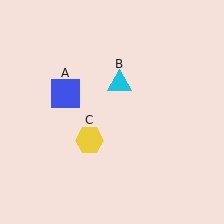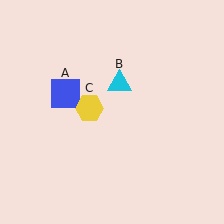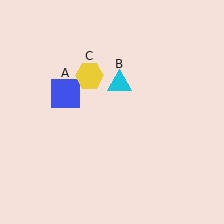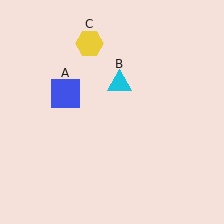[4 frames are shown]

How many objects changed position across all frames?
1 object changed position: yellow hexagon (object C).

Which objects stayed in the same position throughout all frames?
Blue square (object A) and cyan triangle (object B) remained stationary.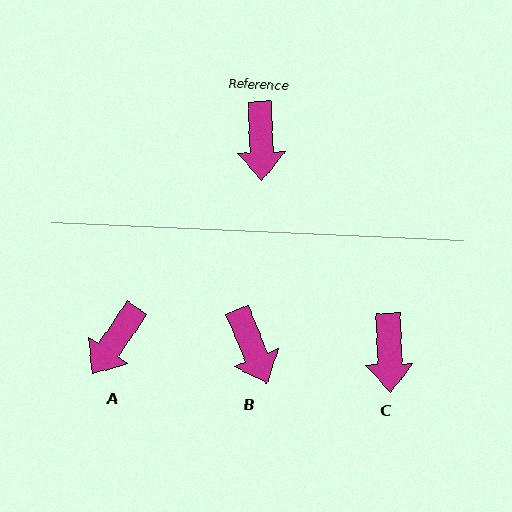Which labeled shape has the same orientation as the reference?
C.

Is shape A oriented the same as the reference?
No, it is off by about 36 degrees.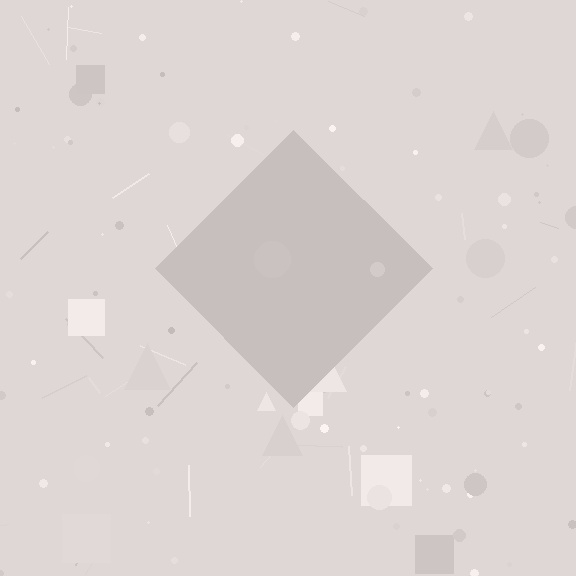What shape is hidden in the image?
A diamond is hidden in the image.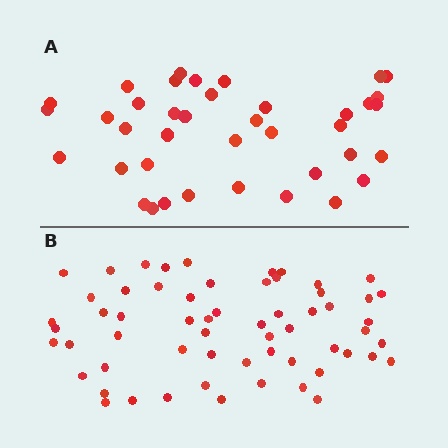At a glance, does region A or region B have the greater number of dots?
Region B (the bottom region) has more dots.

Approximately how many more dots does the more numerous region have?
Region B has approximately 20 more dots than region A.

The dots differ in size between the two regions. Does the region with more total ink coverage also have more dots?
No. Region A has more total ink coverage because its dots are larger, but region B actually contains more individual dots. Total area can be misleading — the number of items is what matters here.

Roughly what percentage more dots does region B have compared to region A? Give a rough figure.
About 55% more.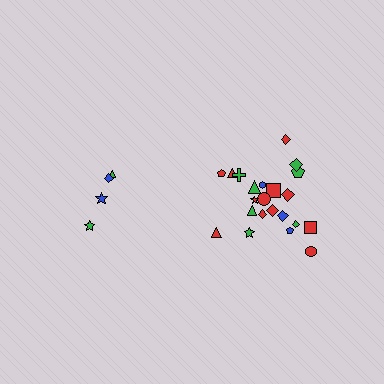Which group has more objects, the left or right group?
The right group.